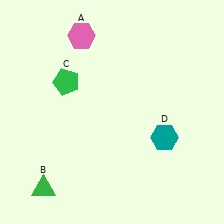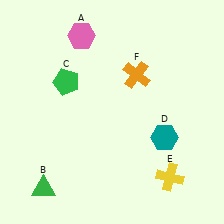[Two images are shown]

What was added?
A yellow cross (E), an orange cross (F) were added in Image 2.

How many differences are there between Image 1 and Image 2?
There are 2 differences between the two images.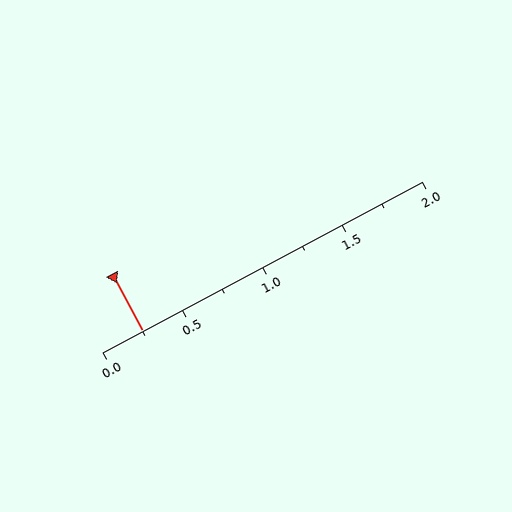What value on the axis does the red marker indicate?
The marker indicates approximately 0.25.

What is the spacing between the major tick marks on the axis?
The major ticks are spaced 0.5 apart.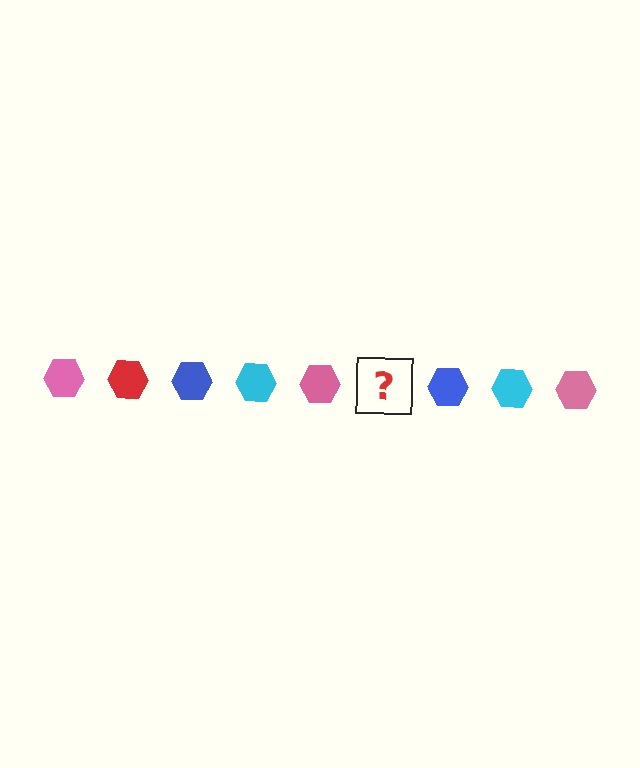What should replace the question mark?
The question mark should be replaced with a red hexagon.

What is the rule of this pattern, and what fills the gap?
The rule is that the pattern cycles through pink, red, blue, cyan hexagons. The gap should be filled with a red hexagon.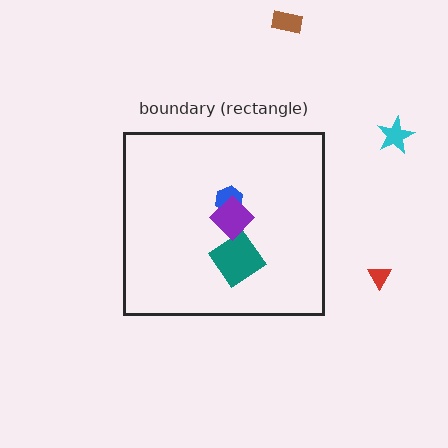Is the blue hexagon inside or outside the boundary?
Inside.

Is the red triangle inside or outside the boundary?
Outside.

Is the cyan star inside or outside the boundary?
Outside.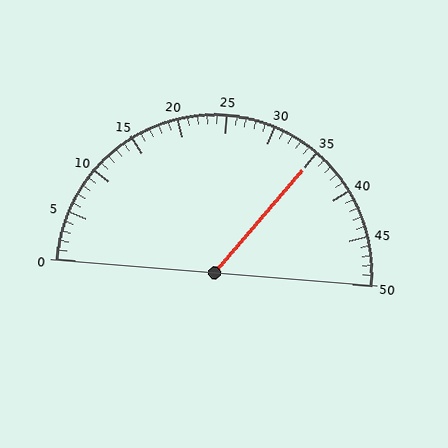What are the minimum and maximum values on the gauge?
The gauge ranges from 0 to 50.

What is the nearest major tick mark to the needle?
The nearest major tick mark is 35.